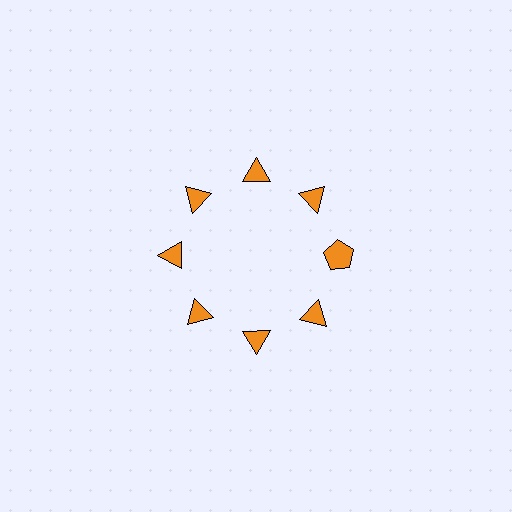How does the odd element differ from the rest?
It has a different shape: pentagon instead of triangle.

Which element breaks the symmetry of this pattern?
The orange pentagon at roughly the 3 o'clock position breaks the symmetry. All other shapes are orange triangles.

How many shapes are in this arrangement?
There are 8 shapes arranged in a ring pattern.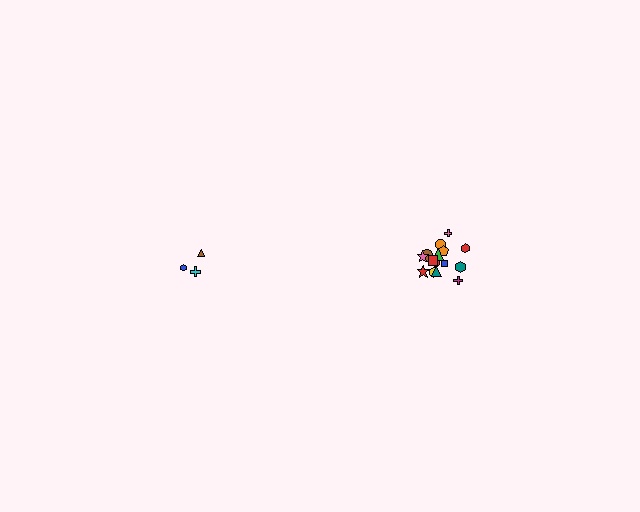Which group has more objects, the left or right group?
The right group.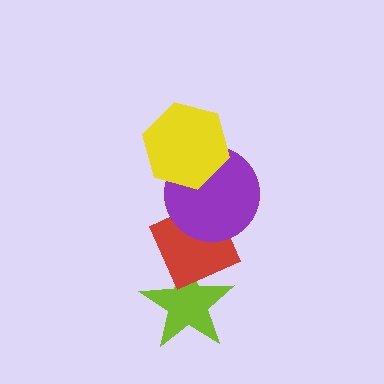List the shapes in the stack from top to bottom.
From top to bottom: the yellow hexagon, the purple circle, the red diamond, the lime star.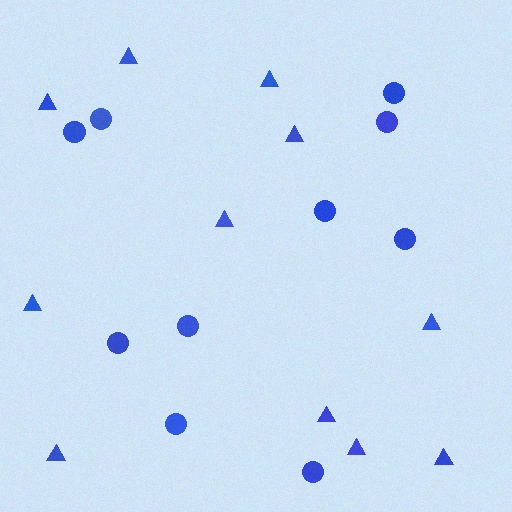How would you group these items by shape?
There are 2 groups: one group of circles (10) and one group of triangles (11).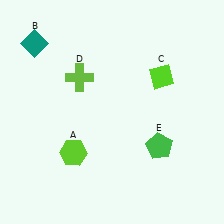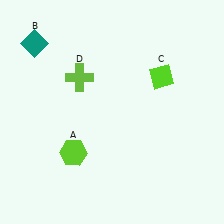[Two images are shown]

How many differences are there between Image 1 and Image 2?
There is 1 difference between the two images.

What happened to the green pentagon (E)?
The green pentagon (E) was removed in Image 2. It was in the bottom-right area of Image 1.